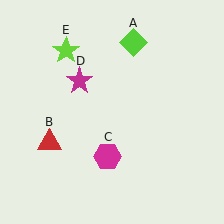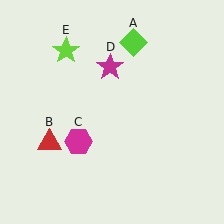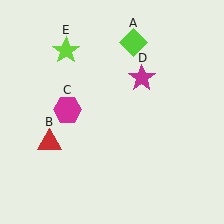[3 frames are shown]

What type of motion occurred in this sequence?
The magenta hexagon (object C), magenta star (object D) rotated clockwise around the center of the scene.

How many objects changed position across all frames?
2 objects changed position: magenta hexagon (object C), magenta star (object D).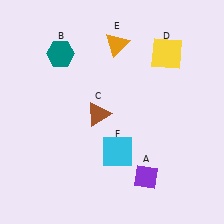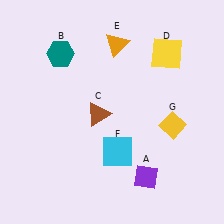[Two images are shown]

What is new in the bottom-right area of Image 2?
A yellow diamond (G) was added in the bottom-right area of Image 2.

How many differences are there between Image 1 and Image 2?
There is 1 difference between the two images.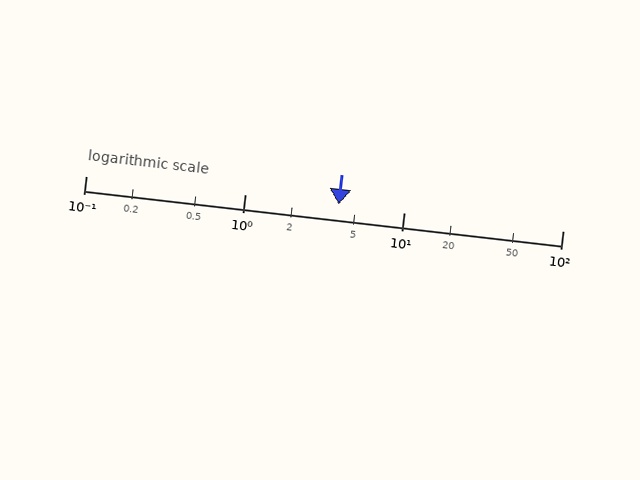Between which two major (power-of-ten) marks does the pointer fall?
The pointer is between 1 and 10.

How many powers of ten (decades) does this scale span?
The scale spans 3 decades, from 0.1 to 100.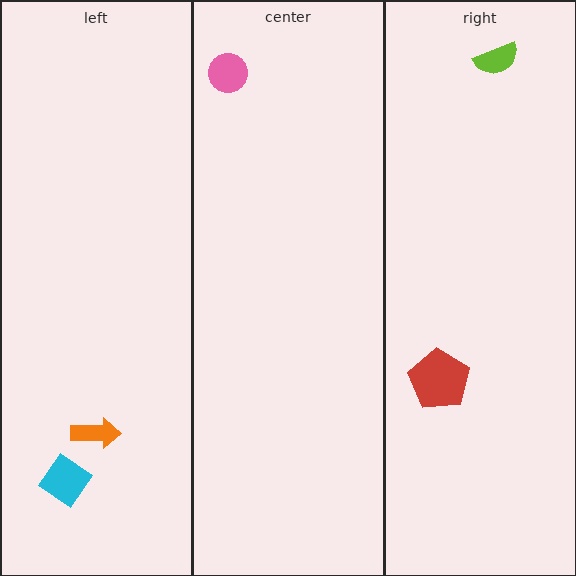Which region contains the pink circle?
The center region.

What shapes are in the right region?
The lime semicircle, the red pentagon.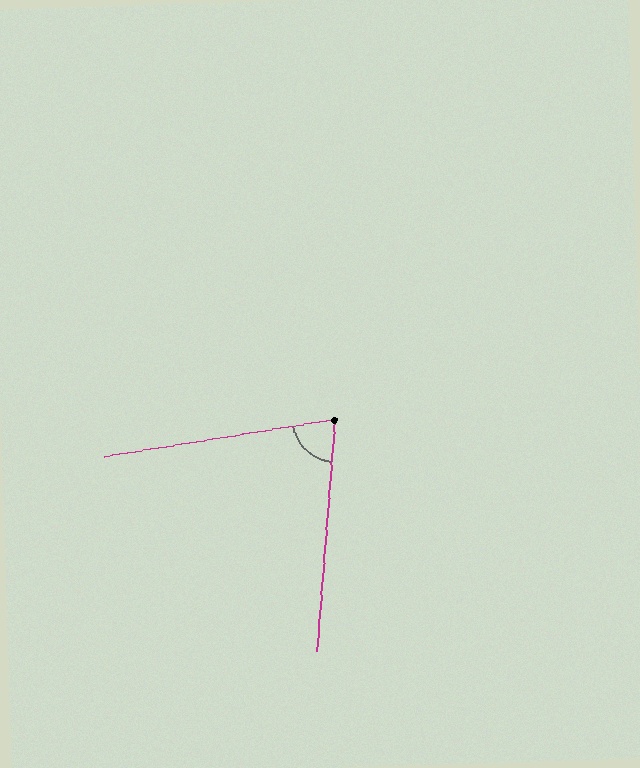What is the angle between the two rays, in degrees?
Approximately 76 degrees.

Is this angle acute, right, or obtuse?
It is acute.